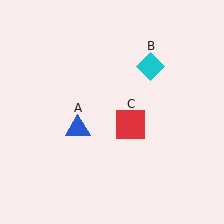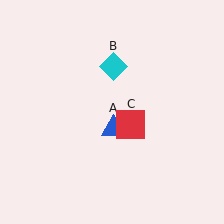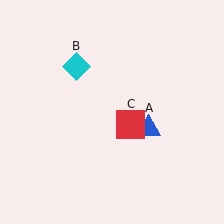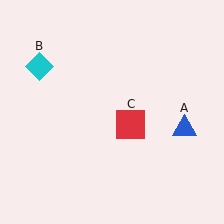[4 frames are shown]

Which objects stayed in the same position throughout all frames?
Red square (object C) remained stationary.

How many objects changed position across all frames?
2 objects changed position: blue triangle (object A), cyan diamond (object B).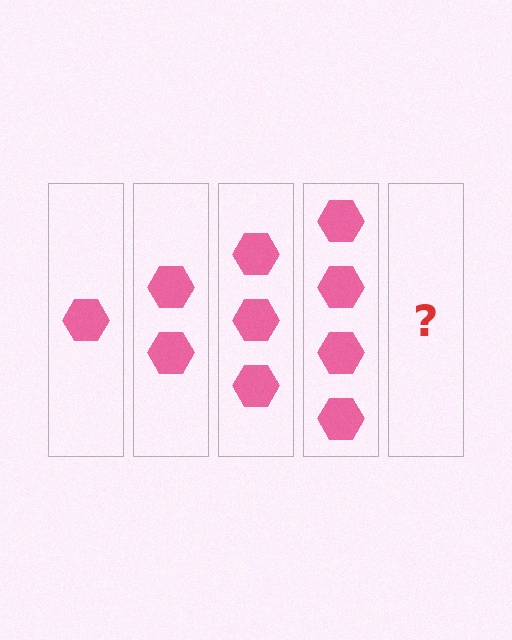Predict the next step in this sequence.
The next step is 5 hexagons.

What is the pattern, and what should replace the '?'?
The pattern is that each step adds one more hexagon. The '?' should be 5 hexagons.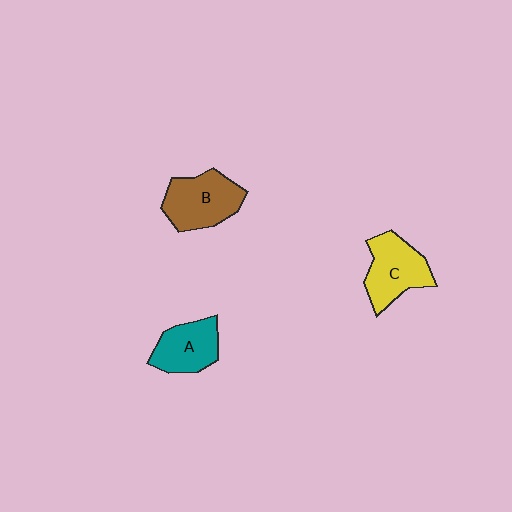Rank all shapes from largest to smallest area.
From largest to smallest: B (brown), C (yellow), A (teal).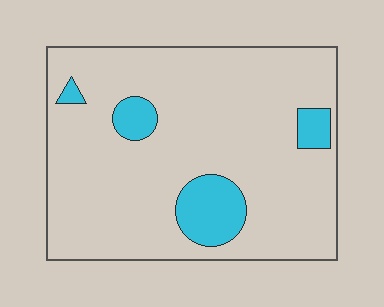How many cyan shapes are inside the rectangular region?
4.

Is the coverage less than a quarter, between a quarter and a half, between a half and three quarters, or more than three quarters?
Less than a quarter.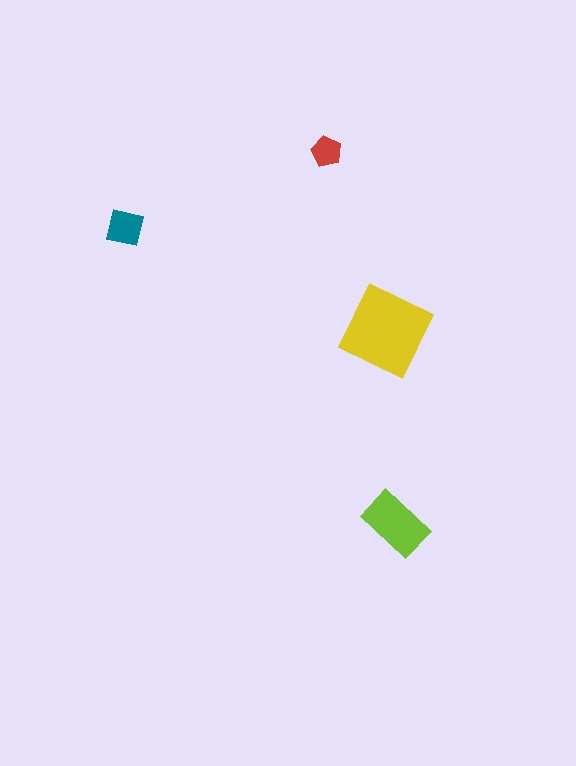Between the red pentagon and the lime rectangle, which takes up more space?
The lime rectangle.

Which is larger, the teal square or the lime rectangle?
The lime rectangle.